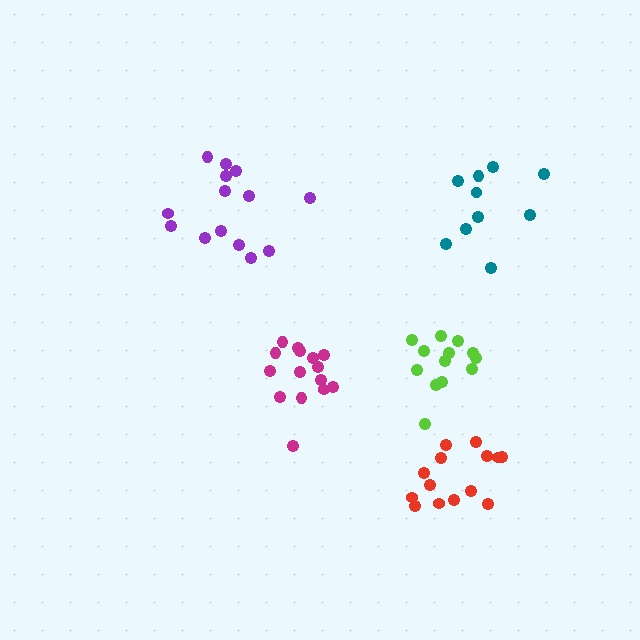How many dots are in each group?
Group 1: 14 dots, Group 2: 13 dots, Group 3: 14 dots, Group 4: 15 dots, Group 5: 10 dots (66 total).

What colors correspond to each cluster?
The clusters are colored: purple, lime, red, magenta, teal.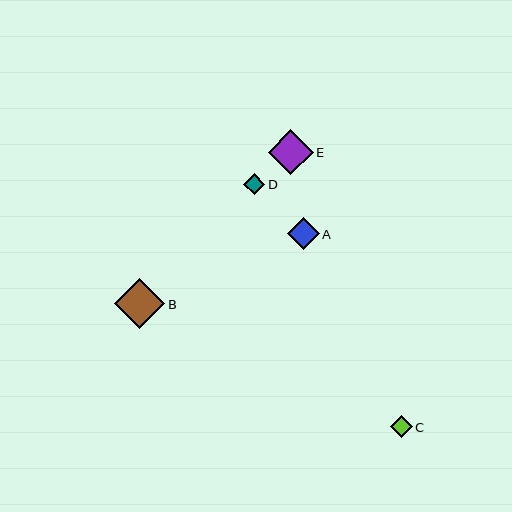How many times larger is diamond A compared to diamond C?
Diamond A is approximately 1.5 times the size of diamond C.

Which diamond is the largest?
Diamond B is the largest with a size of approximately 50 pixels.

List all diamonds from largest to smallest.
From largest to smallest: B, E, A, C, D.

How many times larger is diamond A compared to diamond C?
Diamond A is approximately 1.5 times the size of diamond C.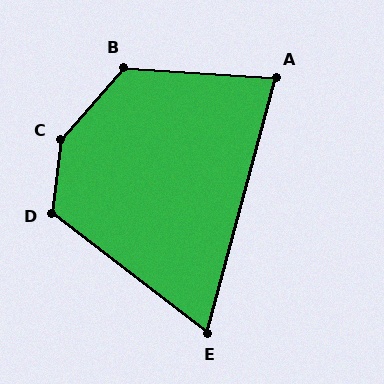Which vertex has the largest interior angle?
C, at approximately 145 degrees.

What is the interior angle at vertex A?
Approximately 79 degrees (acute).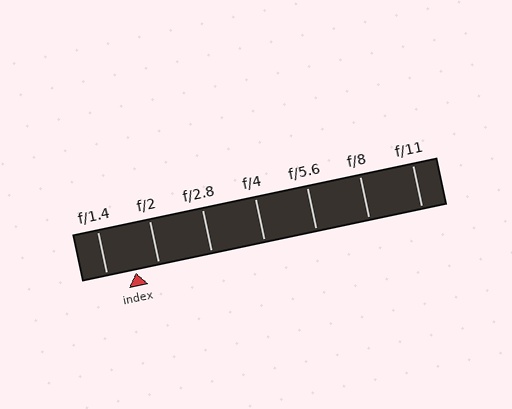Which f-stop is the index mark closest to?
The index mark is closest to f/2.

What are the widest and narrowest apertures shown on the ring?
The widest aperture shown is f/1.4 and the narrowest is f/11.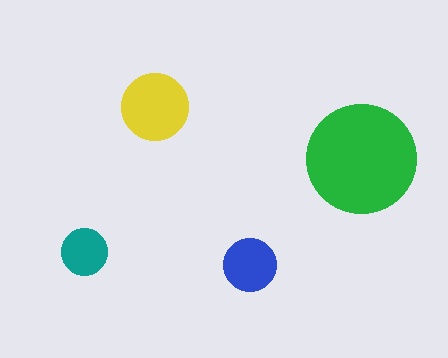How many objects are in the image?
There are 4 objects in the image.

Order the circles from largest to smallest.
the green one, the yellow one, the blue one, the teal one.